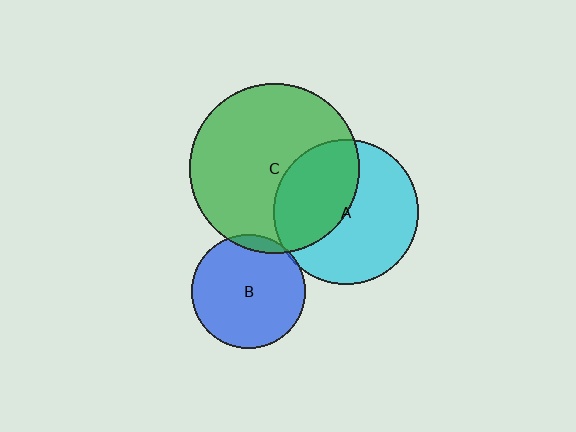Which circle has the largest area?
Circle C (green).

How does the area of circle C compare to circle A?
Approximately 1.4 times.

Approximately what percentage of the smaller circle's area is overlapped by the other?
Approximately 5%.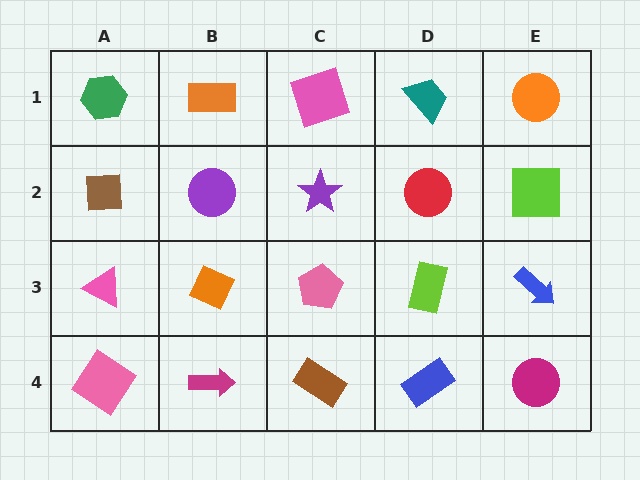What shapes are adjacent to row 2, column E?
An orange circle (row 1, column E), a blue arrow (row 3, column E), a red circle (row 2, column D).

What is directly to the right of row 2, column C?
A red circle.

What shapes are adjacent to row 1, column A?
A brown square (row 2, column A), an orange rectangle (row 1, column B).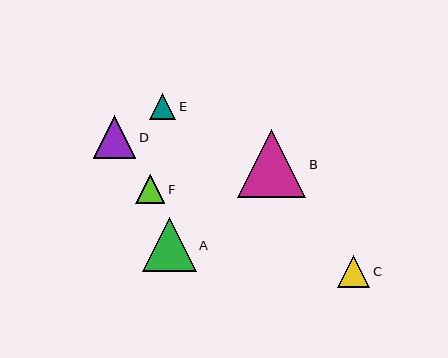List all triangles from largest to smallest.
From largest to smallest: B, A, D, C, F, E.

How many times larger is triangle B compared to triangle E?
Triangle B is approximately 2.6 times the size of triangle E.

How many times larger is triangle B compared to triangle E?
Triangle B is approximately 2.6 times the size of triangle E.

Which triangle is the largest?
Triangle B is the largest with a size of approximately 68 pixels.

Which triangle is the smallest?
Triangle E is the smallest with a size of approximately 26 pixels.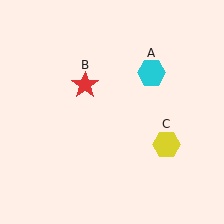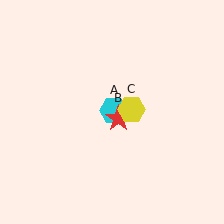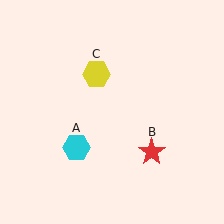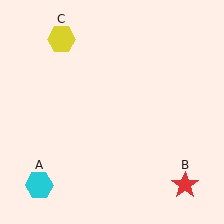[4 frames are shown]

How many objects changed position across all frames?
3 objects changed position: cyan hexagon (object A), red star (object B), yellow hexagon (object C).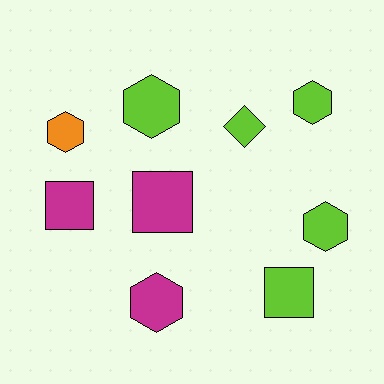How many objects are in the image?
There are 9 objects.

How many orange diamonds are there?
There are no orange diamonds.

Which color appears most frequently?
Lime, with 5 objects.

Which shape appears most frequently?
Hexagon, with 5 objects.